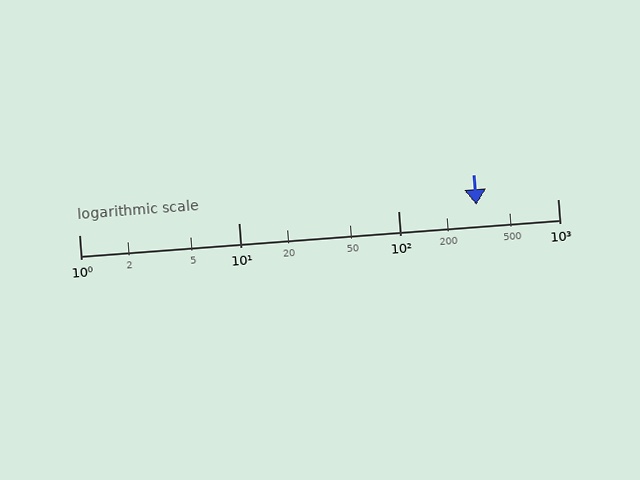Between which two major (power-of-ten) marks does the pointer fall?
The pointer is between 100 and 1000.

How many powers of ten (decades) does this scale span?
The scale spans 3 decades, from 1 to 1000.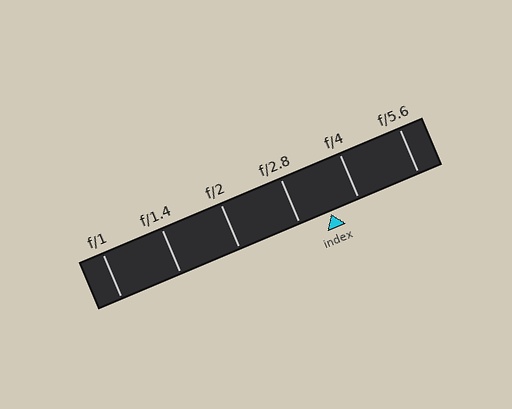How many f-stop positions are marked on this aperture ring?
There are 6 f-stop positions marked.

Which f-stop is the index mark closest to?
The index mark is closest to f/4.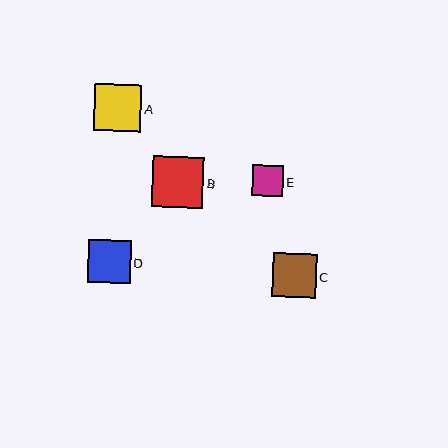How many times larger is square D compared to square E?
Square D is approximately 1.4 times the size of square E.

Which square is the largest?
Square B is the largest with a size of approximately 51 pixels.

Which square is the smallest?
Square E is the smallest with a size of approximately 31 pixels.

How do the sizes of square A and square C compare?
Square A and square C are approximately the same size.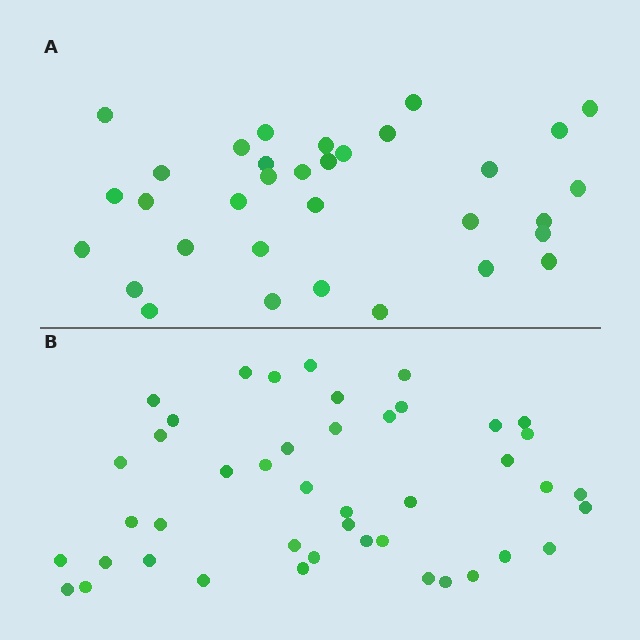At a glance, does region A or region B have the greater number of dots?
Region B (the bottom region) has more dots.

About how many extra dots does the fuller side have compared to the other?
Region B has roughly 12 or so more dots than region A.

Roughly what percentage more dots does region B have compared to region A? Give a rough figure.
About 35% more.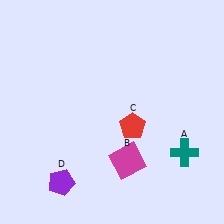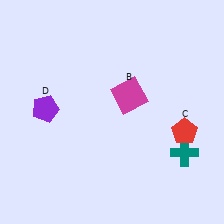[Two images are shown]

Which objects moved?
The objects that moved are: the magenta square (B), the red pentagon (C), the purple pentagon (D).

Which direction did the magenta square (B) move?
The magenta square (B) moved up.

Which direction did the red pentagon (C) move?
The red pentagon (C) moved right.